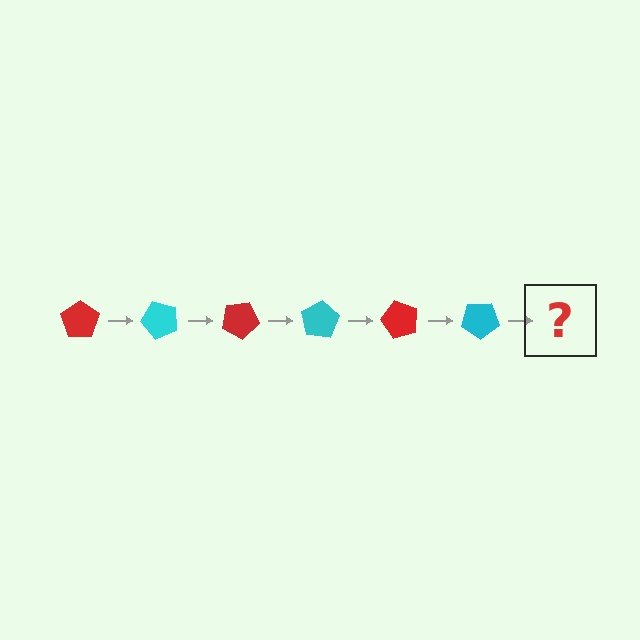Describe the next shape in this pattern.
It should be a red pentagon, rotated 300 degrees from the start.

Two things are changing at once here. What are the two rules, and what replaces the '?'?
The two rules are that it rotates 50 degrees each step and the color cycles through red and cyan. The '?' should be a red pentagon, rotated 300 degrees from the start.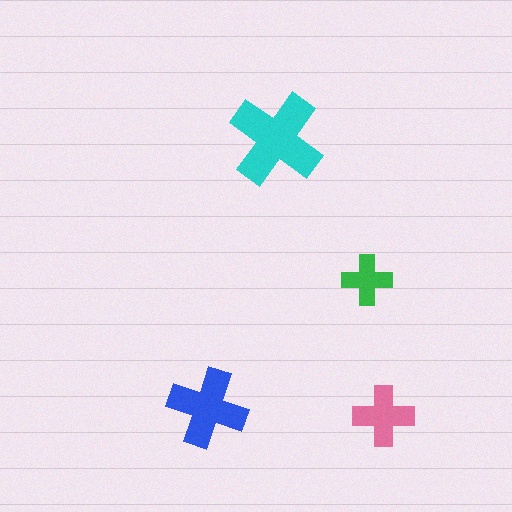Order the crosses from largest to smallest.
the cyan one, the blue one, the pink one, the green one.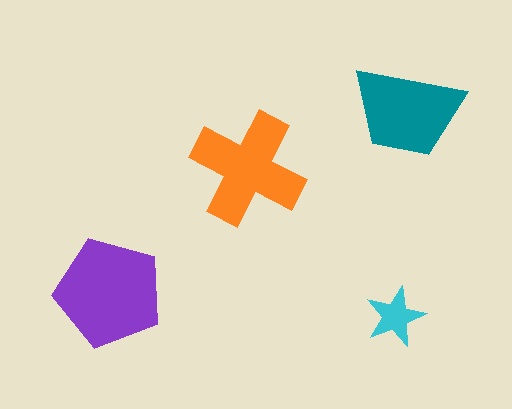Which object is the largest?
The purple pentagon.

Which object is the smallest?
The cyan star.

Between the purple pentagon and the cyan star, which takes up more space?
The purple pentagon.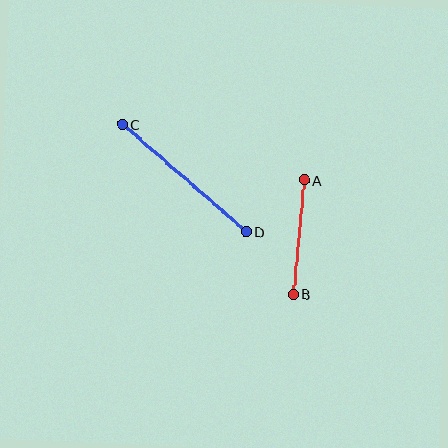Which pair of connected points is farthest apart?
Points C and D are farthest apart.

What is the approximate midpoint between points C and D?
The midpoint is at approximately (184, 178) pixels.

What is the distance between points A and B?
The distance is approximately 115 pixels.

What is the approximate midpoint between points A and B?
The midpoint is at approximately (299, 237) pixels.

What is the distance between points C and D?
The distance is approximately 164 pixels.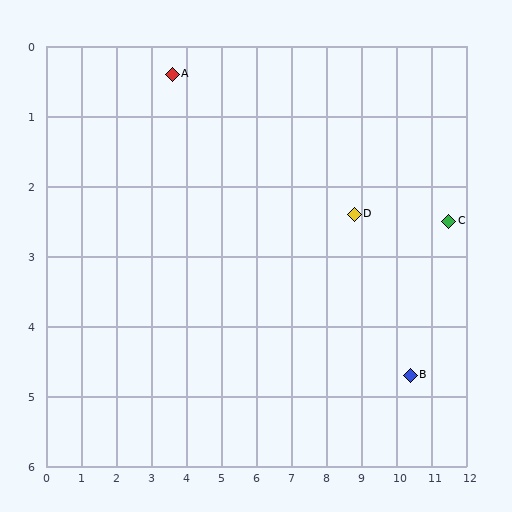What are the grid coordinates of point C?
Point C is at approximately (11.5, 2.5).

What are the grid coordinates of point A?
Point A is at approximately (3.6, 0.4).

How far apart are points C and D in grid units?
Points C and D are about 2.7 grid units apart.